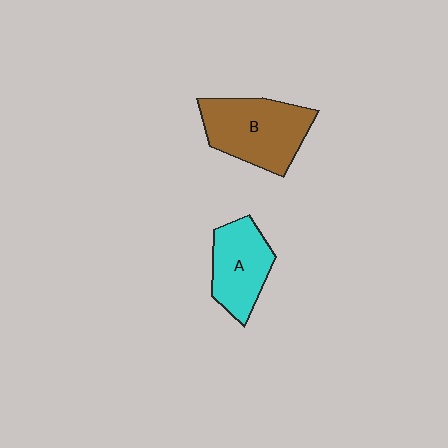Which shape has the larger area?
Shape B (brown).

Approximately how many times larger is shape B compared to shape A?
Approximately 1.3 times.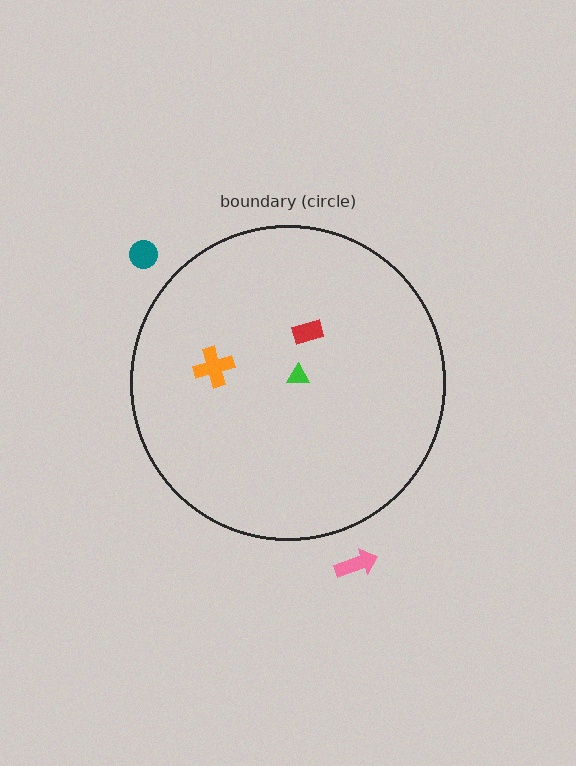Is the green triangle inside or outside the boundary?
Inside.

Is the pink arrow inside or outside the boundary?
Outside.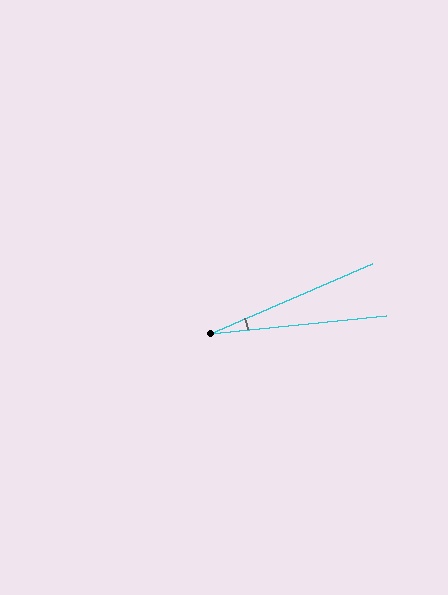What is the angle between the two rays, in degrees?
Approximately 18 degrees.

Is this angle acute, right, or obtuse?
It is acute.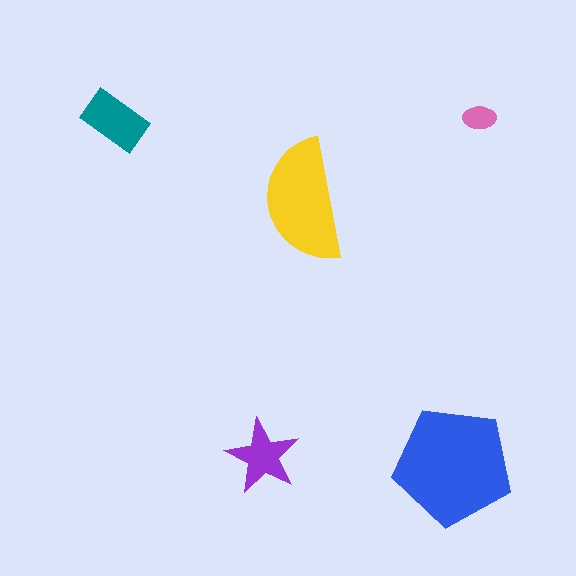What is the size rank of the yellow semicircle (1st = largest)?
2nd.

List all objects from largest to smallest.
The blue pentagon, the yellow semicircle, the teal rectangle, the purple star, the pink ellipse.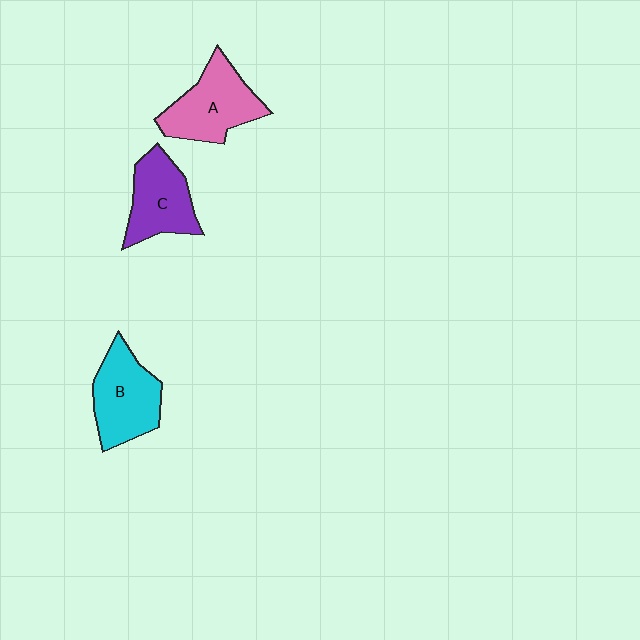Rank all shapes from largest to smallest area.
From largest to smallest: A (pink), B (cyan), C (purple).